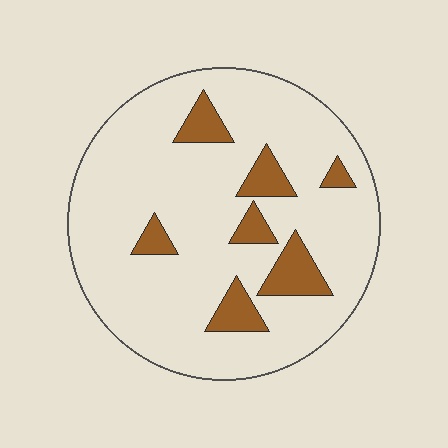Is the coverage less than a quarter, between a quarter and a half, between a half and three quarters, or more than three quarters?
Less than a quarter.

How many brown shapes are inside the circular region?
7.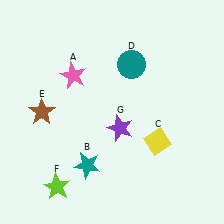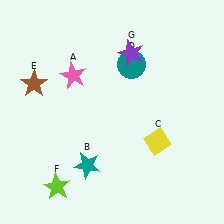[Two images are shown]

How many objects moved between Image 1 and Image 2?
2 objects moved between the two images.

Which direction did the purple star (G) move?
The purple star (G) moved up.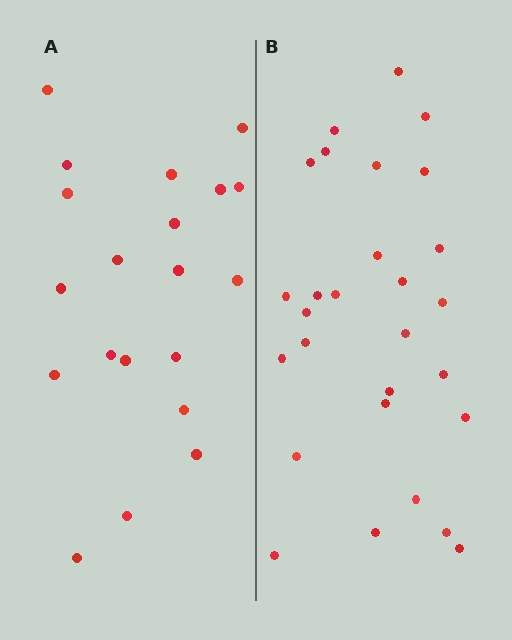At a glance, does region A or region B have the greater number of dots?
Region B (the right region) has more dots.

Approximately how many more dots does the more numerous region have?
Region B has roughly 8 or so more dots than region A.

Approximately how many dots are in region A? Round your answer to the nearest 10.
About 20 dots.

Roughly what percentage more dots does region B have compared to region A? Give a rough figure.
About 40% more.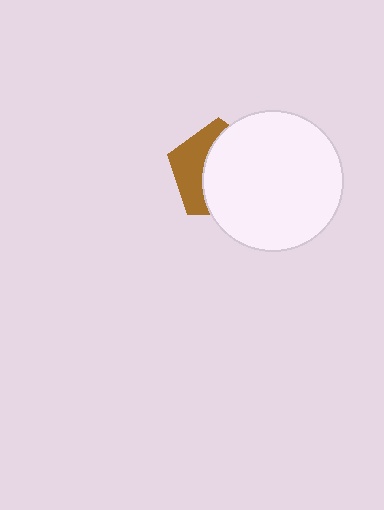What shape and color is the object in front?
The object in front is a white circle.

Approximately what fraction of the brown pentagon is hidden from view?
Roughly 63% of the brown pentagon is hidden behind the white circle.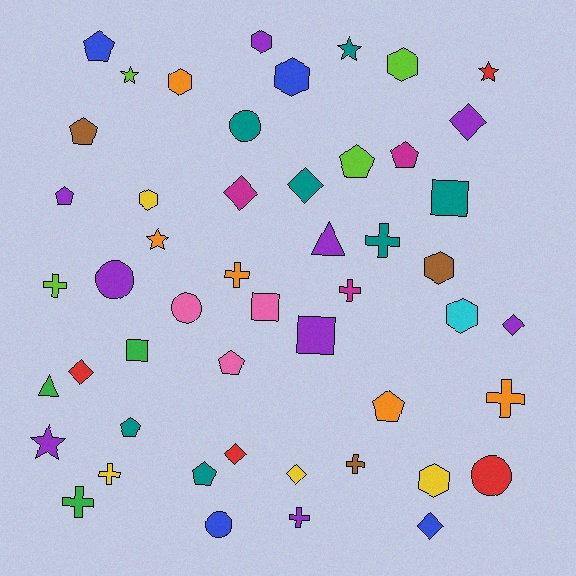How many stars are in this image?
There are 5 stars.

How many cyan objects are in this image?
There is 1 cyan object.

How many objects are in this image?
There are 50 objects.